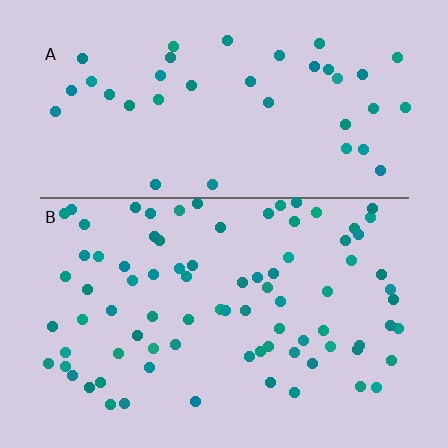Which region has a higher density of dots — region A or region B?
B (the bottom).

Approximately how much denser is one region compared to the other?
Approximately 2.1× — region B over region A.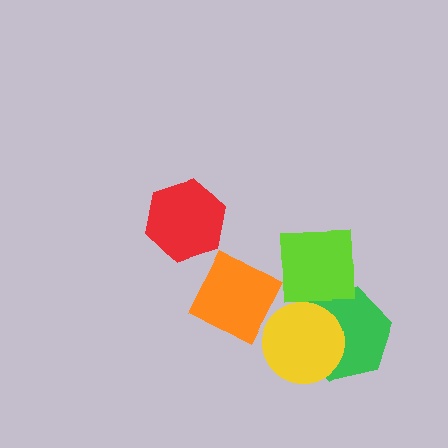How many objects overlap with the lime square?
1 object overlaps with the lime square.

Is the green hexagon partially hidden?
Yes, it is partially covered by another shape.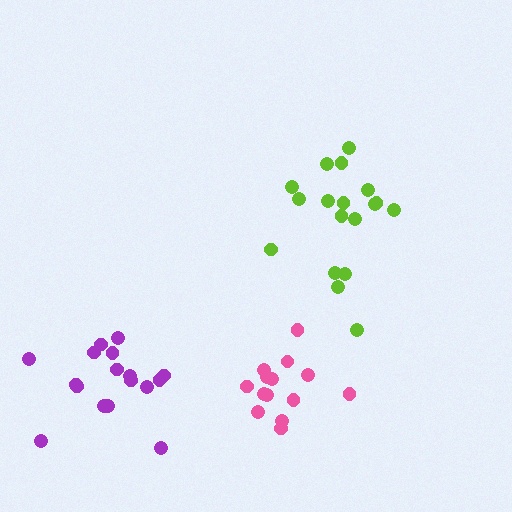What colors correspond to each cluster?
The clusters are colored: lime, pink, purple.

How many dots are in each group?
Group 1: 18 dots, Group 2: 14 dots, Group 3: 17 dots (49 total).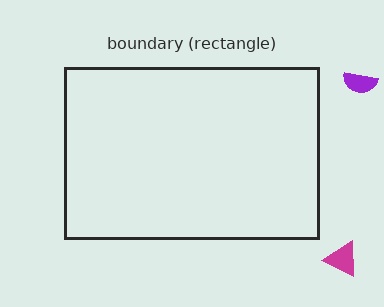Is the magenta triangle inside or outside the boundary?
Outside.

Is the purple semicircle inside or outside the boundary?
Outside.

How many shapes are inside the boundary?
0 inside, 2 outside.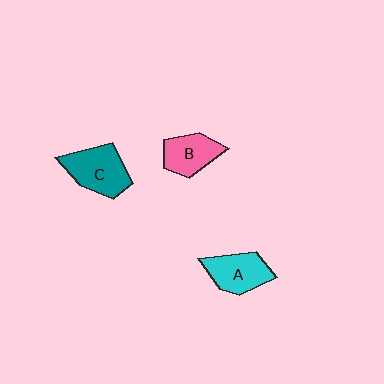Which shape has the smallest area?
Shape B (pink).